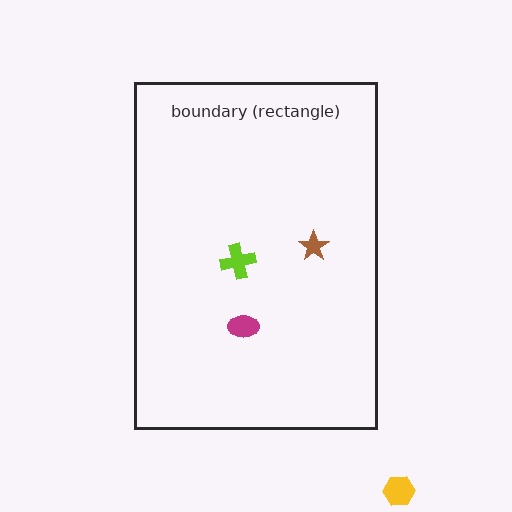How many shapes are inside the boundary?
3 inside, 1 outside.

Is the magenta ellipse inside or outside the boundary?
Inside.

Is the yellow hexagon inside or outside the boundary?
Outside.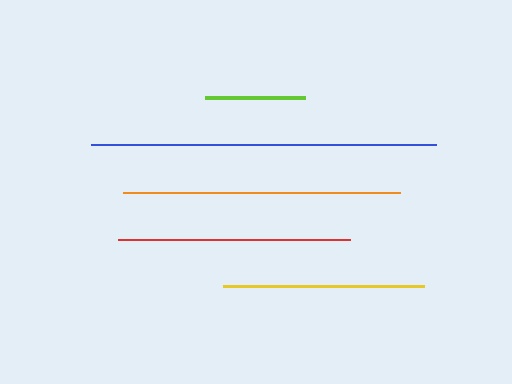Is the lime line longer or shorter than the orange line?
The orange line is longer than the lime line.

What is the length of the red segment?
The red segment is approximately 233 pixels long.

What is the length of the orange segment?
The orange segment is approximately 277 pixels long.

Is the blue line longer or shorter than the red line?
The blue line is longer than the red line.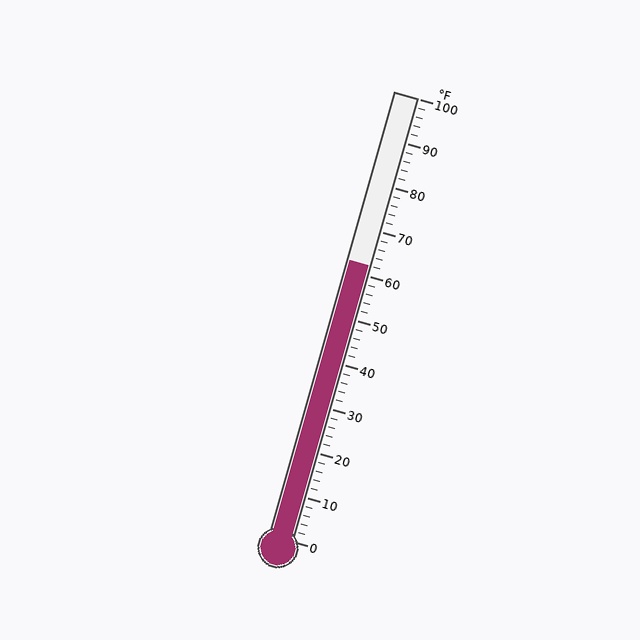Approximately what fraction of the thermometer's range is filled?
The thermometer is filled to approximately 60% of its range.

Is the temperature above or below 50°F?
The temperature is above 50°F.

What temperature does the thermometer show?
The thermometer shows approximately 62°F.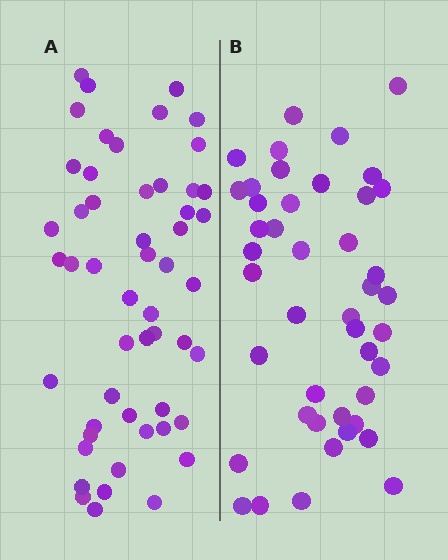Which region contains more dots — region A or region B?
Region A (the left region) has more dots.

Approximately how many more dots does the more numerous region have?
Region A has roughly 8 or so more dots than region B.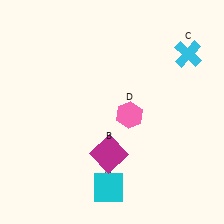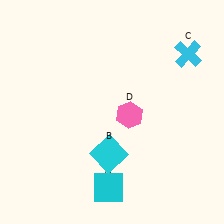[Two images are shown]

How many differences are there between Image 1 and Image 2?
There is 1 difference between the two images.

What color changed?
The square (B) changed from magenta in Image 1 to cyan in Image 2.